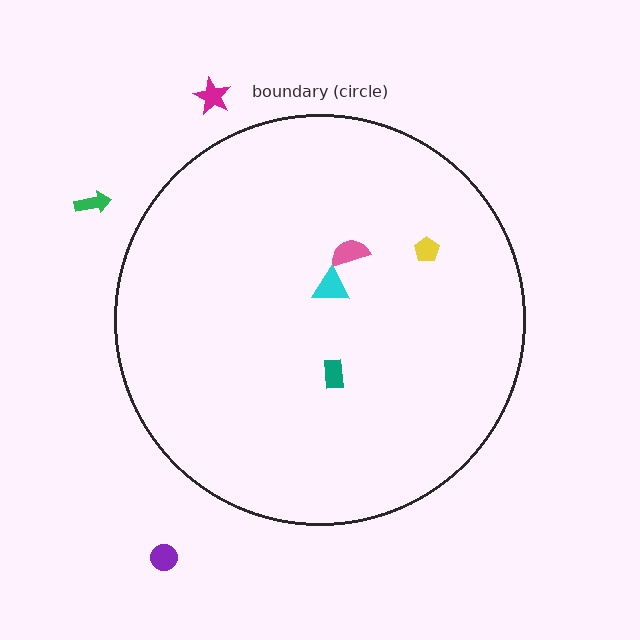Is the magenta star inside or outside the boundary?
Outside.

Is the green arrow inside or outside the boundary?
Outside.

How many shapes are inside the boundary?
4 inside, 3 outside.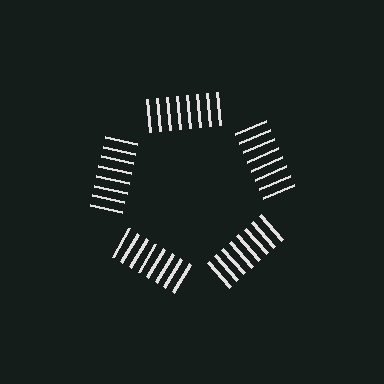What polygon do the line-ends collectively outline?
An illusory pentagon — the line segments terminate on its edges but no continuous stroke is drawn.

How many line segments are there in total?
40 — 8 along each of the 5 edges.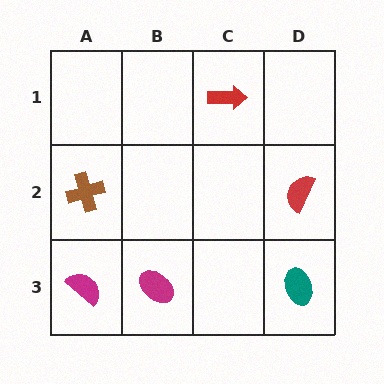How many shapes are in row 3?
3 shapes.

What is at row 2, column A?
A brown cross.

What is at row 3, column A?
A magenta semicircle.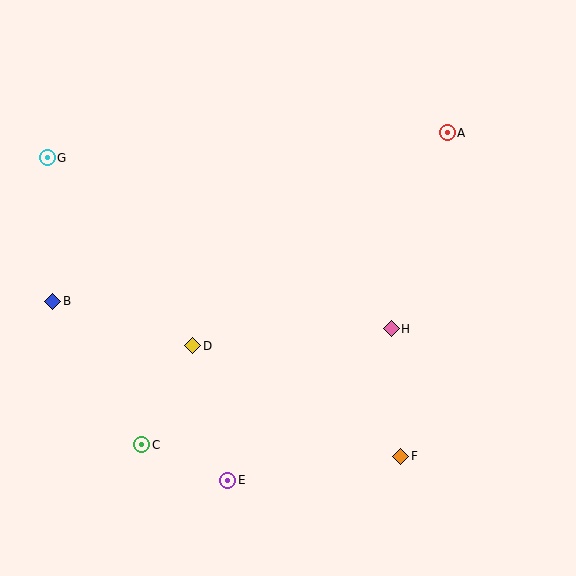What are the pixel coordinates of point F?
Point F is at (401, 456).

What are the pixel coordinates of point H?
Point H is at (391, 329).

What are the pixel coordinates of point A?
Point A is at (447, 133).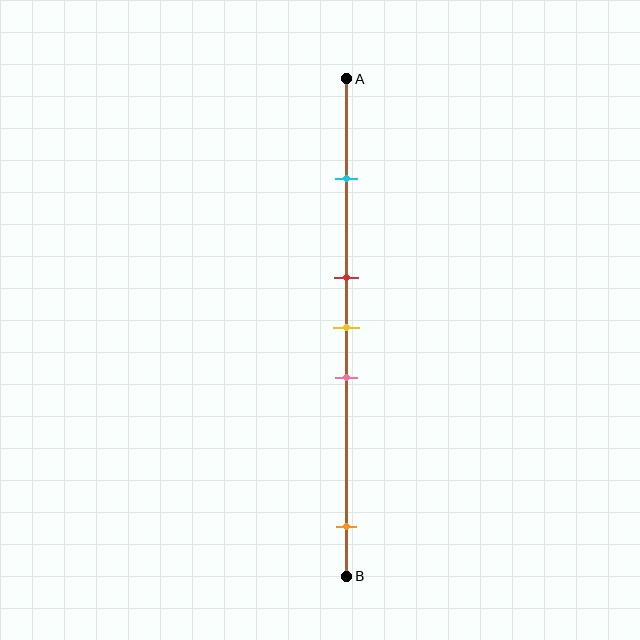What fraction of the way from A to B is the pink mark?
The pink mark is approximately 60% (0.6) of the way from A to B.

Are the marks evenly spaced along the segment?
No, the marks are not evenly spaced.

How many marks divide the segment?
There are 5 marks dividing the segment.